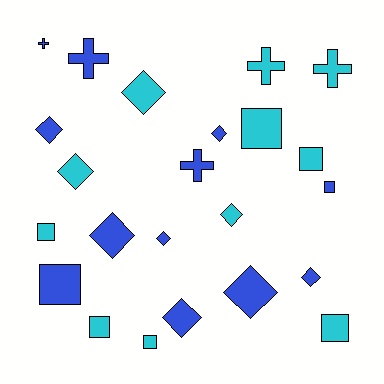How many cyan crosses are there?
There are 2 cyan crosses.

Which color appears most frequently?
Blue, with 12 objects.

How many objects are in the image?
There are 23 objects.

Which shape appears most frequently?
Diamond, with 10 objects.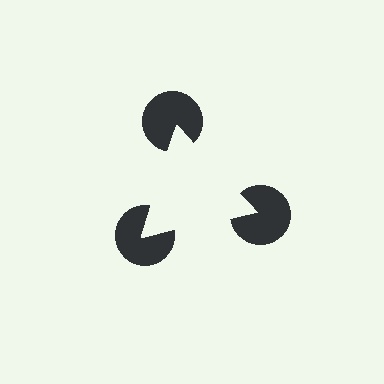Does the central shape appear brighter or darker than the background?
It typically appears slightly brighter than the background, even though no actual brightness change is drawn.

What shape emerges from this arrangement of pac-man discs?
An illusory triangle — its edges are inferred from the aligned wedge cuts in the pac-man discs, not physically drawn.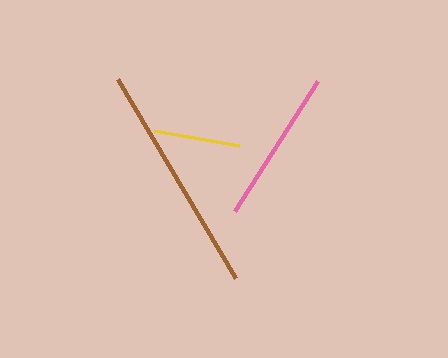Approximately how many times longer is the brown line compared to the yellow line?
The brown line is approximately 2.7 times the length of the yellow line.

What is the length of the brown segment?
The brown segment is approximately 231 pixels long.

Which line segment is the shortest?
The yellow line is the shortest at approximately 86 pixels.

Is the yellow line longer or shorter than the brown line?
The brown line is longer than the yellow line.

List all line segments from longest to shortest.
From longest to shortest: brown, pink, yellow.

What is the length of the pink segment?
The pink segment is approximately 155 pixels long.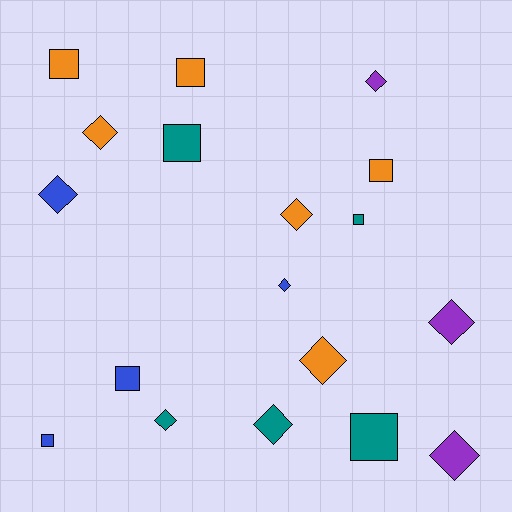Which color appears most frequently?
Orange, with 6 objects.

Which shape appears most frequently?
Diamond, with 10 objects.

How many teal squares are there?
There are 3 teal squares.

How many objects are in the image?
There are 18 objects.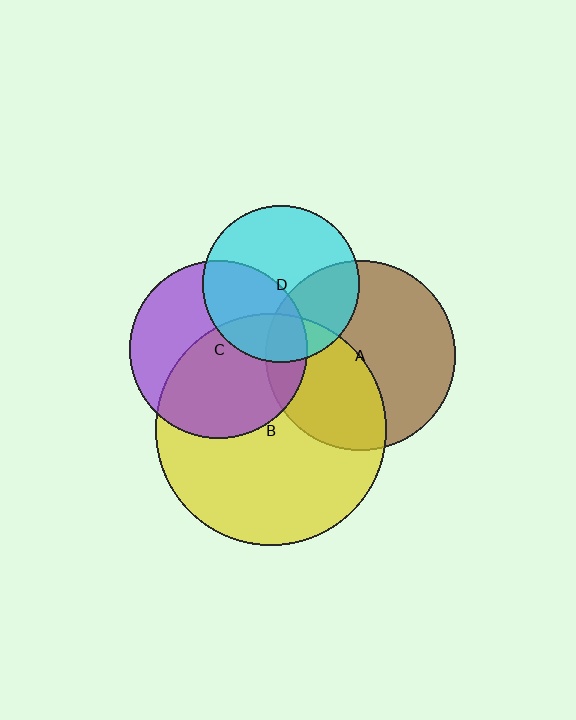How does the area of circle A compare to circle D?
Approximately 1.5 times.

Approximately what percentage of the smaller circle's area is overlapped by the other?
Approximately 40%.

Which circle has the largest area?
Circle B (yellow).